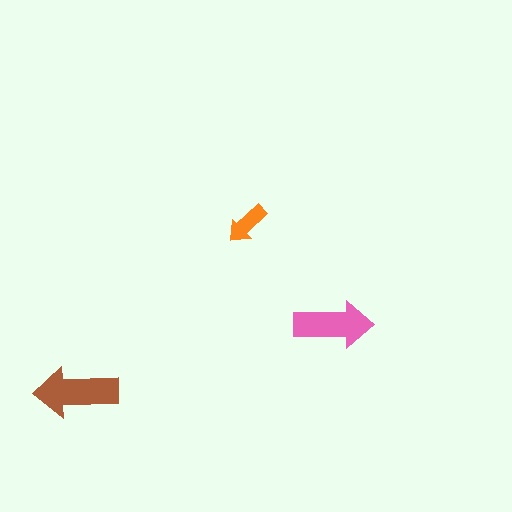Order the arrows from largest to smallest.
the brown one, the pink one, the orange one.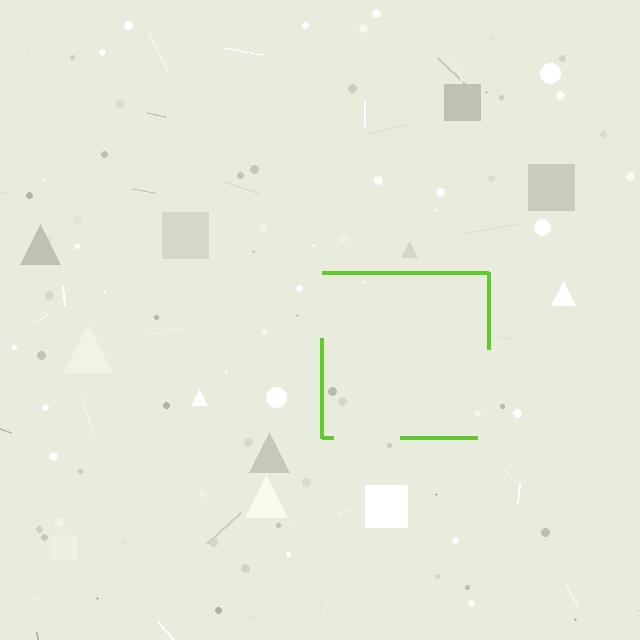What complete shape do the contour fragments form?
The contour fragments form a square.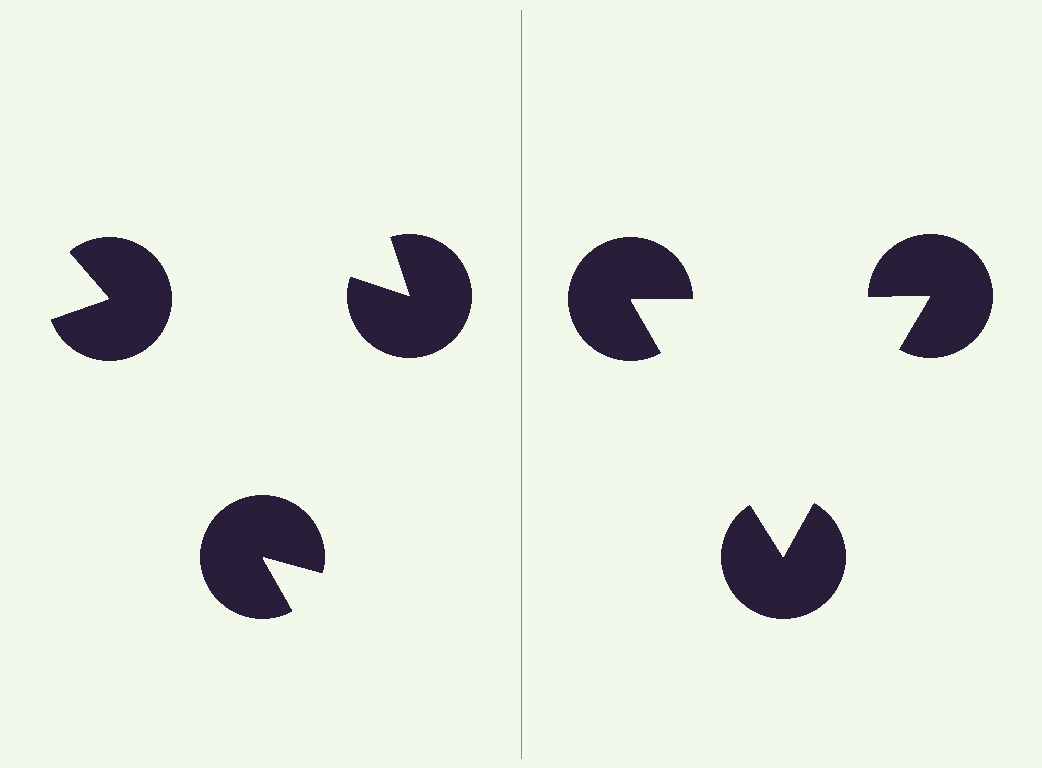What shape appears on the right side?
An illusory triangle.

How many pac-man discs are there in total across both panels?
6 — 3 on each side.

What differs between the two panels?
The pac-man discs are positioned identically on both sides; only the wedge orientations differ. On the right they align to a triangle; on the left they are misaligned.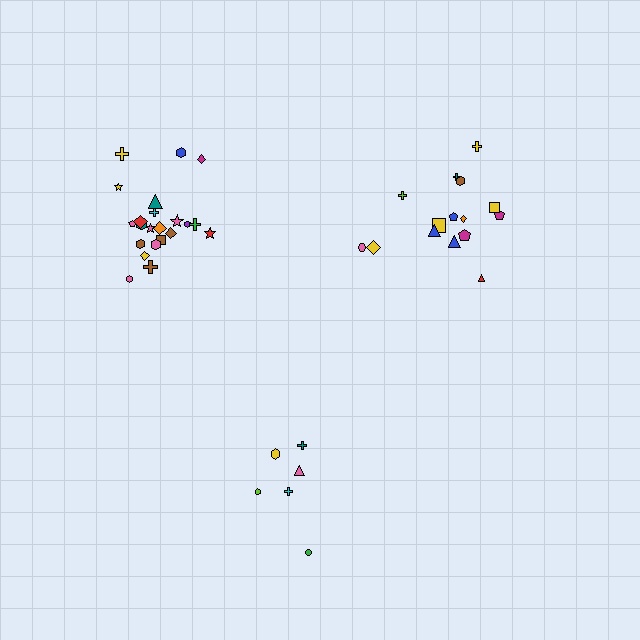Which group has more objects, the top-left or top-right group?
The top-left group.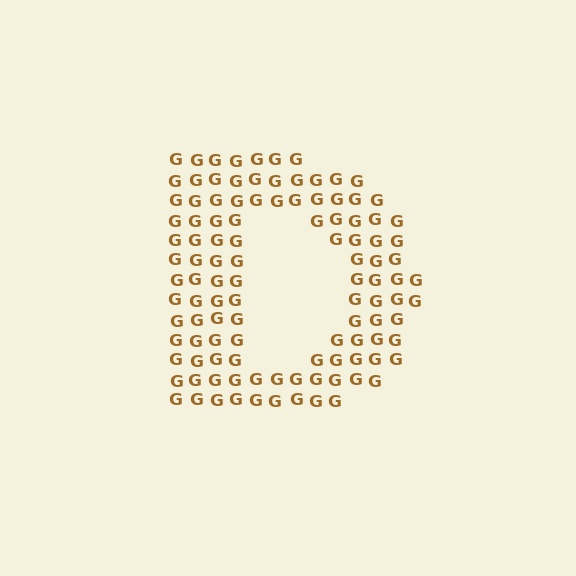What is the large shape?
The large shape is the letter D.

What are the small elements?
The small elements are letter G's.